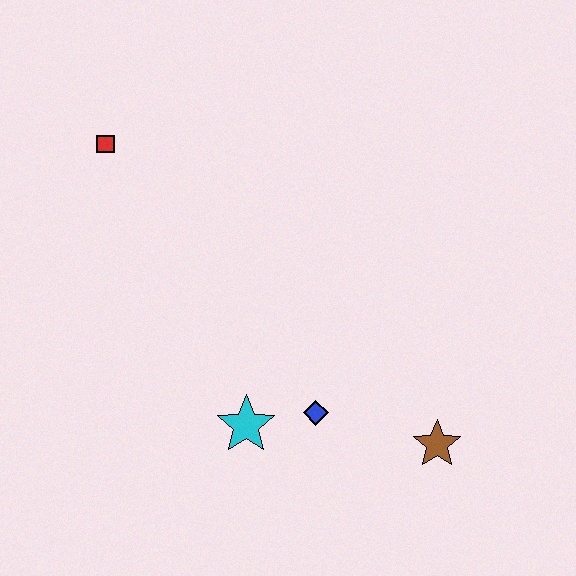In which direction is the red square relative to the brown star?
The red square is to the left of the brown star.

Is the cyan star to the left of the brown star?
Yes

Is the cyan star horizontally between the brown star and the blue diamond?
No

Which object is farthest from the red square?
The brown star is farthest from the red square.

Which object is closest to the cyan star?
The blue diamond is closest to the cyan star.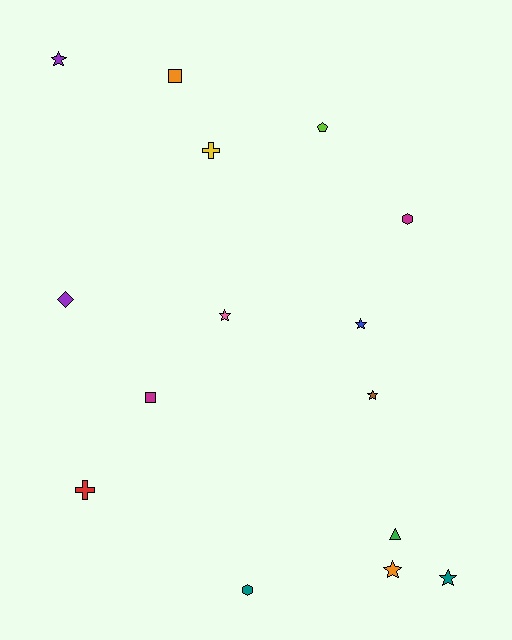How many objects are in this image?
There are 15 objects.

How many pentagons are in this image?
There is 1 pentagon.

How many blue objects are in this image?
There is 1 blue object.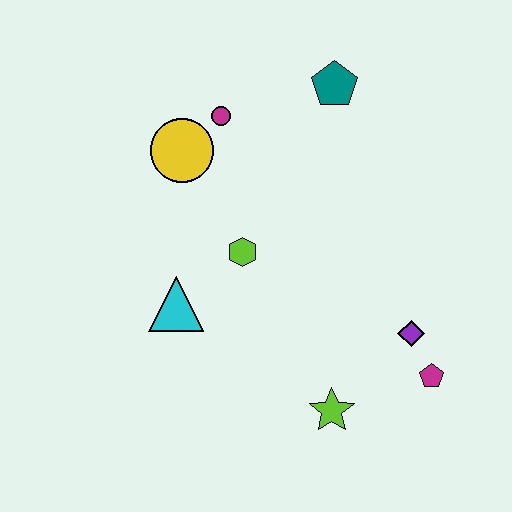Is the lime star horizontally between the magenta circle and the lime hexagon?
No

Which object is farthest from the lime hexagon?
The magenta pentagon is farthest from the lime hexagon.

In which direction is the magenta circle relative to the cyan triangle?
The magenta circle is above the cyan triangle.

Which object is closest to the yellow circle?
The magenta circle is closest to the yellow circle.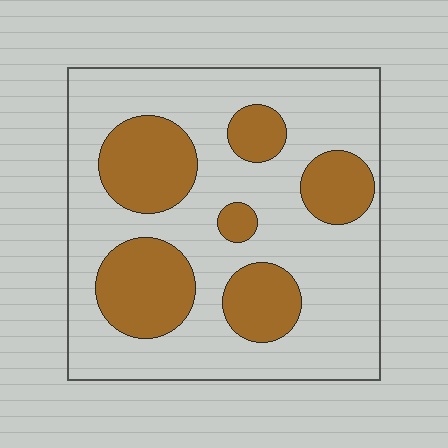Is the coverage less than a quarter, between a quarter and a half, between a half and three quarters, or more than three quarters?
Between a quarter and a half.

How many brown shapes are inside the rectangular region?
6.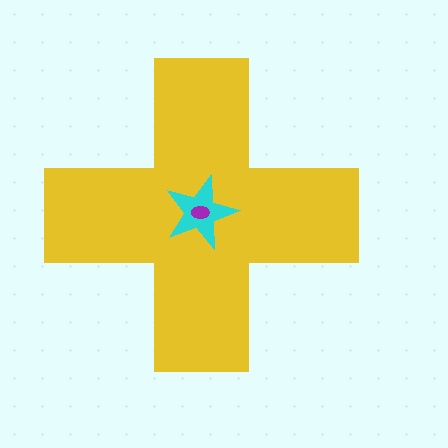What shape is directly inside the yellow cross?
The cyan star.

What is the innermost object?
The purple ellipse.